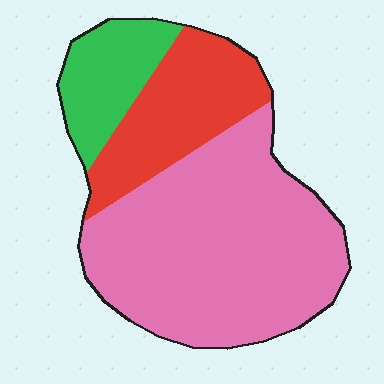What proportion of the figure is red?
Red covers roughly 25% of the figure.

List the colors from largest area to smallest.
From largest to smallest: pink, red, green.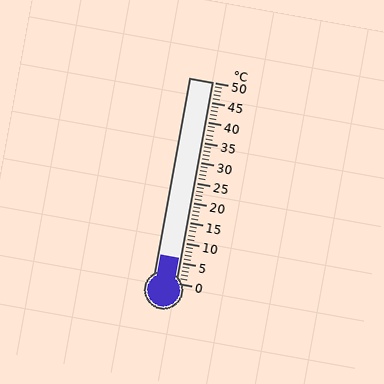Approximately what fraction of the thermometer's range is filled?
The thermometer is filled to approximately 10% of its range.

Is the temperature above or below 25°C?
The temperature is below 25°C.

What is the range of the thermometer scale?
The thermometer scale ranges from 0°C to 50°C.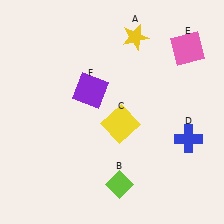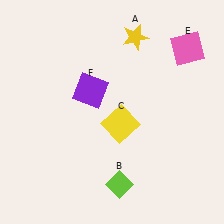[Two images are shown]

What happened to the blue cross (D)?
The blue cross (D) was removed in Image 2. It was in the bottom-right area of Image 1.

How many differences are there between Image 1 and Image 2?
There is 1 difference between the two images.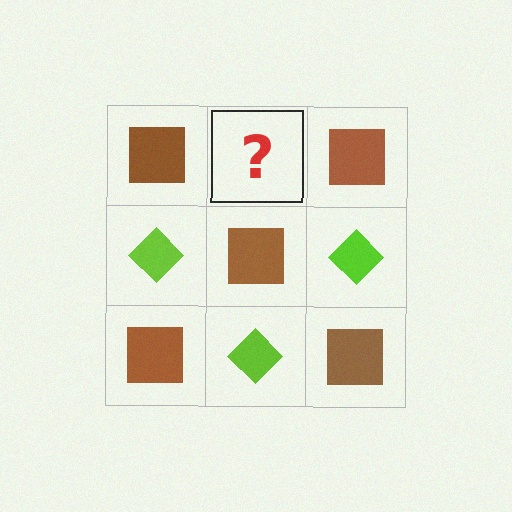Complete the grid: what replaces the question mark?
The question mark should be replaced with a lime diamond.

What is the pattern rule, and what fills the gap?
The rule is that it alternates brown square and lime diamond in a checkerboard pattern. The gap should be filled with a lime diamond.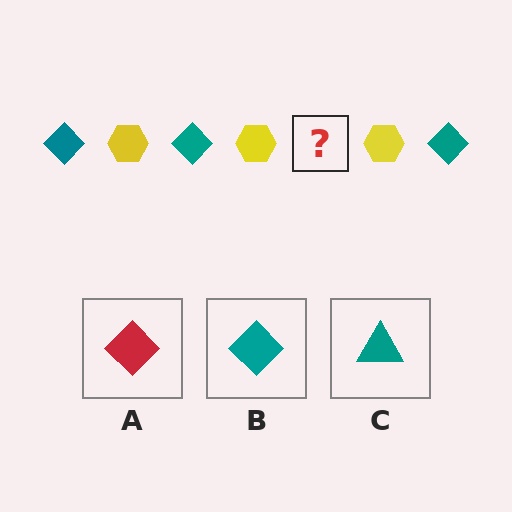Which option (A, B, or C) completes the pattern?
B.